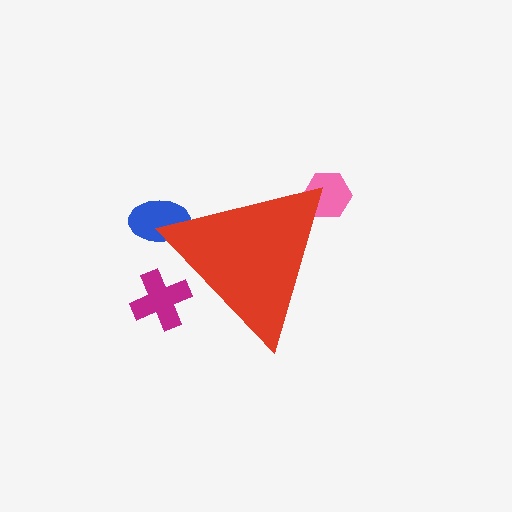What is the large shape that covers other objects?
A red triangle.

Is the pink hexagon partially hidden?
Yes, the pink hexagon is partially hidden behind the red triangle.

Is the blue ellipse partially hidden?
Yes, the blue ellipse is partially hidden behind the red triangle.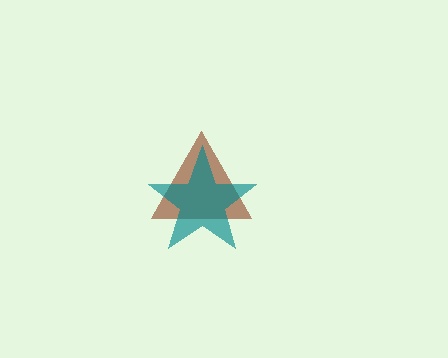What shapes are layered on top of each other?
The layered shapes are: a brown triangle, a teal star.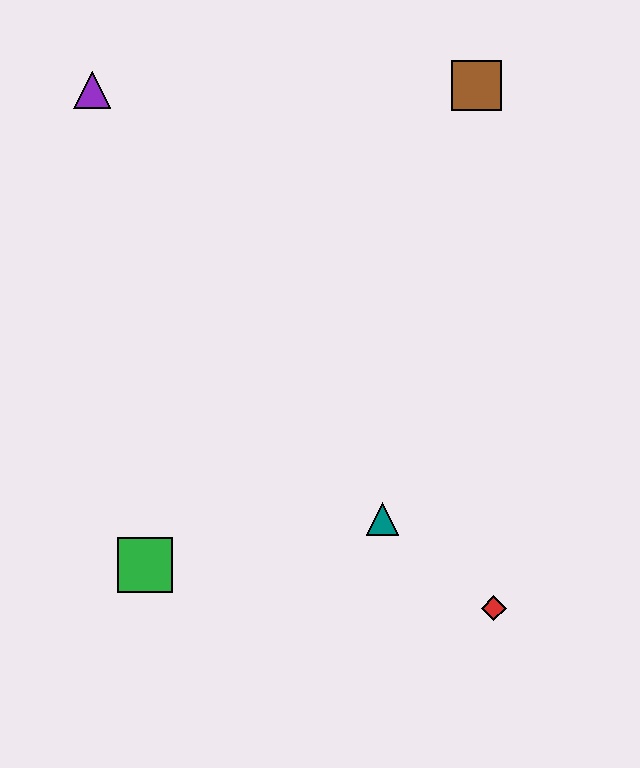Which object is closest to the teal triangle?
The red diamond is closest to the teal triangle.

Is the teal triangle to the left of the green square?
No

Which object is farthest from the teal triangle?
The purple triangle is farthest from the teal triangle.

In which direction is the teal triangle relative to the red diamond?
The teal triangle is to the left of the red diamond.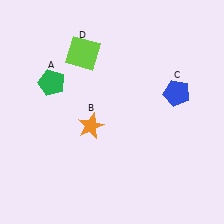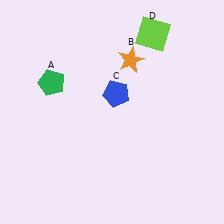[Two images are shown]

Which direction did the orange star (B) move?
The orange star (B) moved up.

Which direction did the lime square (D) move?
The lime square (D) moved right.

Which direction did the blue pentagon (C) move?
The blue pentagon (C) moved left.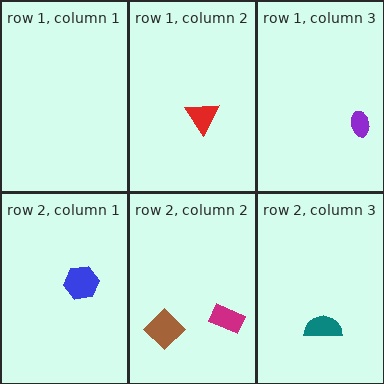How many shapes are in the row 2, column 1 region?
1.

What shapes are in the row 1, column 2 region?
The red triangle.